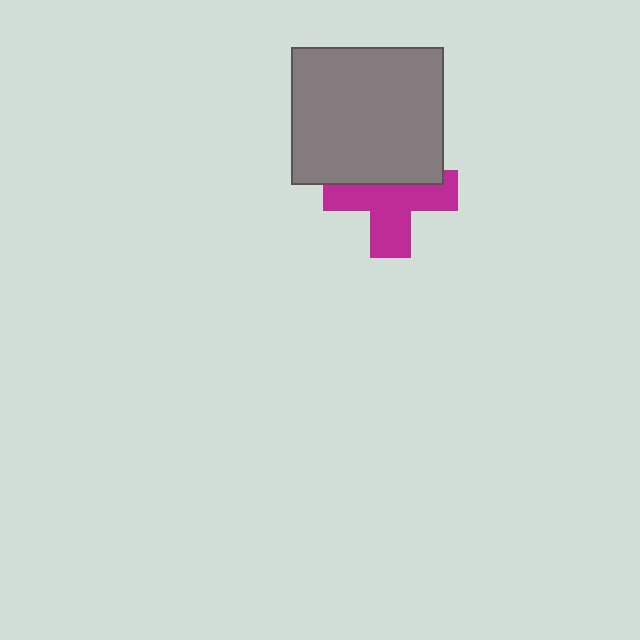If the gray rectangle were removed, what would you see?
You would see the complete magenta cross.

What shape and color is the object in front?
The object in front is a gray rectangle.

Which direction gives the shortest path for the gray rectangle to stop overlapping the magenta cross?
Moving up gives the shortest separation.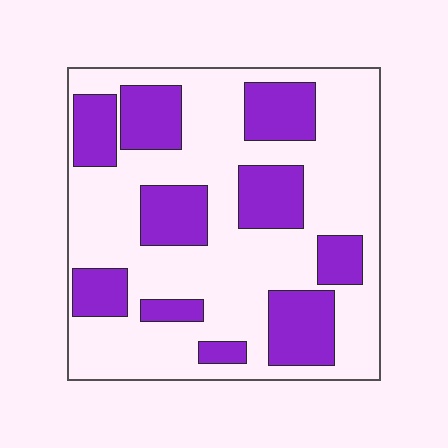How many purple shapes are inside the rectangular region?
10.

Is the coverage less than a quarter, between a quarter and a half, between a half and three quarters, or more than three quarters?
Between a quarter and a half.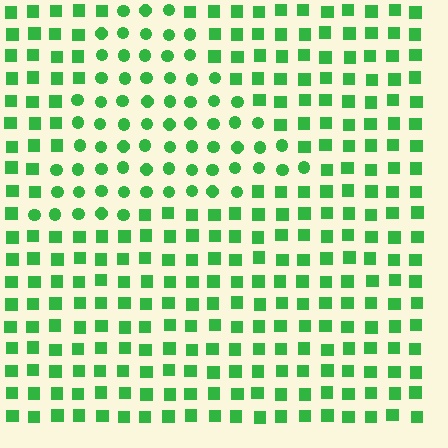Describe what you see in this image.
The image is filled with small green elements arranged in a uniform grid. A triangle-shaped region contains circles, while the surrounding area contains squares. The boundary is defined purely by the change in element shape.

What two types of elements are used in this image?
The image uses circles inside the triangle region and squares outside it.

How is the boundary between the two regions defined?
The boundary is defined by a change in element shape: circles inside vs. squares outside. All elements share the same color and spacing.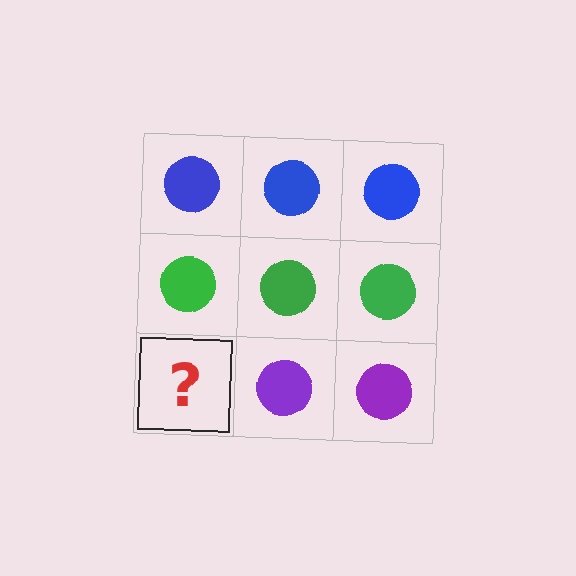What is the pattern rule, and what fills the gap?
The rule is that each row has a consistent color. The gap should be filled with a purple circle.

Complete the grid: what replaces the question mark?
The question mark should be replaced with a purple circle.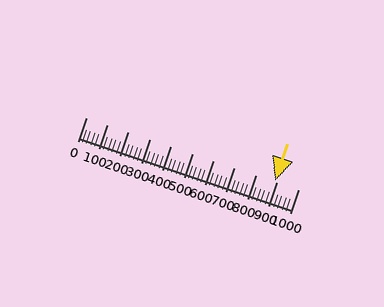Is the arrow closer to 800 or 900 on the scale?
The arrow is closer to 900.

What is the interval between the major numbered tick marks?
The major tick marks are spaced 100 units apart.